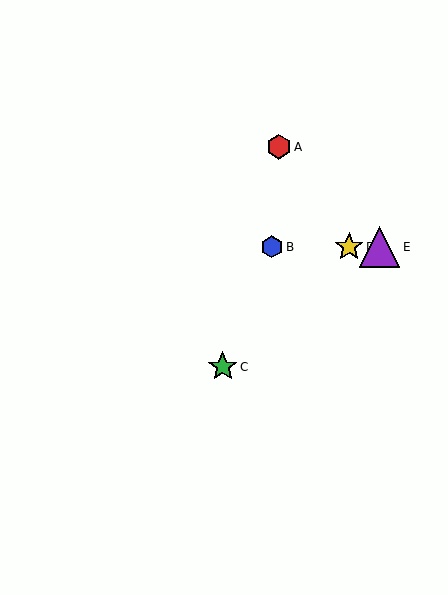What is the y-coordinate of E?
Object E is at y≈247.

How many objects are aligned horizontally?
3 objects (B, D, E) are aligned horizontally.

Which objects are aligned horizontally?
Objects B, D, E are aligned horizontally.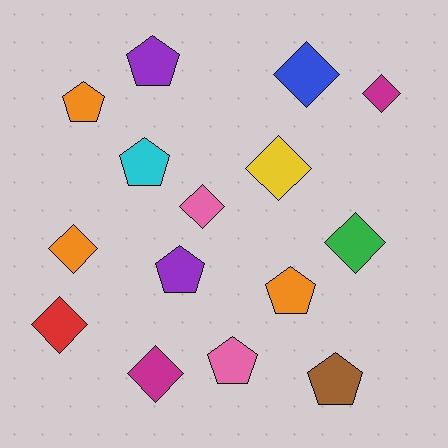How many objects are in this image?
There are 15 objects.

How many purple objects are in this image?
There are 2 purple objects.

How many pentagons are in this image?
There are 7 pentagons.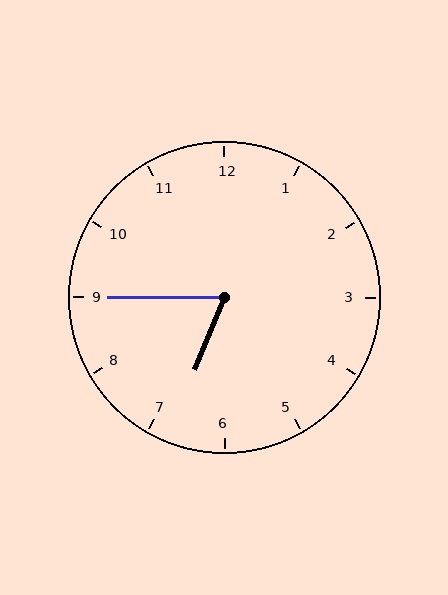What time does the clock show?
6:45.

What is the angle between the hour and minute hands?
Approximately 68 degrees.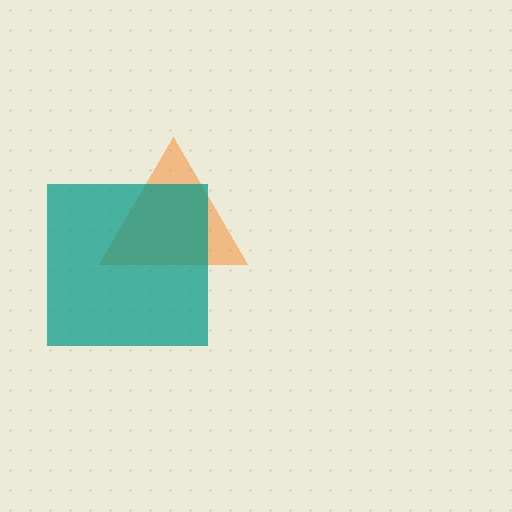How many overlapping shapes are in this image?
There are 2 overlapping shapes in the image.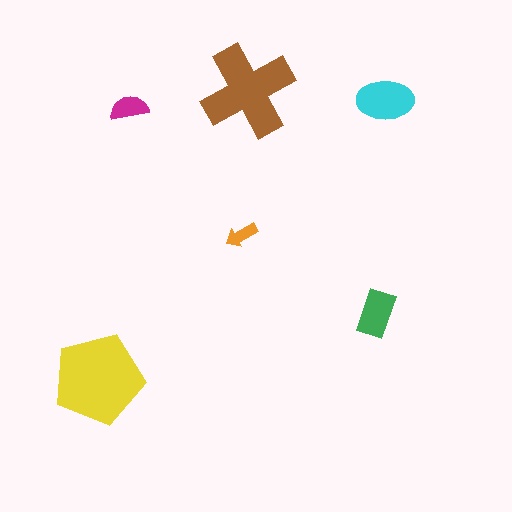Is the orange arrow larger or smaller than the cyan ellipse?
Smaller.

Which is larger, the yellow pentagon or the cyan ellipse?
The yellow pentagon.